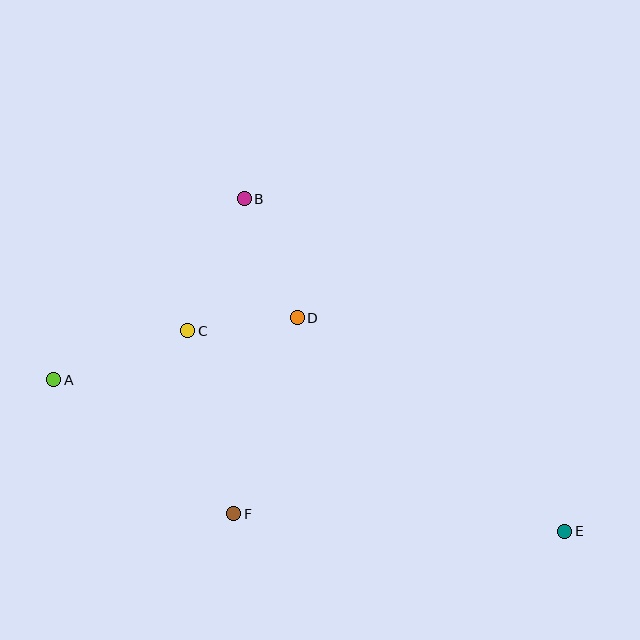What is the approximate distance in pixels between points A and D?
The distance between A and D is approximately 251 pixels.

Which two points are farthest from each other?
Points A and E are farthest from each other.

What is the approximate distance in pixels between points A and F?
The distance between A and F is approximately 224 pixels.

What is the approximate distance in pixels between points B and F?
The distance between B and F is approximately 316 pixels.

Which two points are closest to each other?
Points C and D are closest to each other.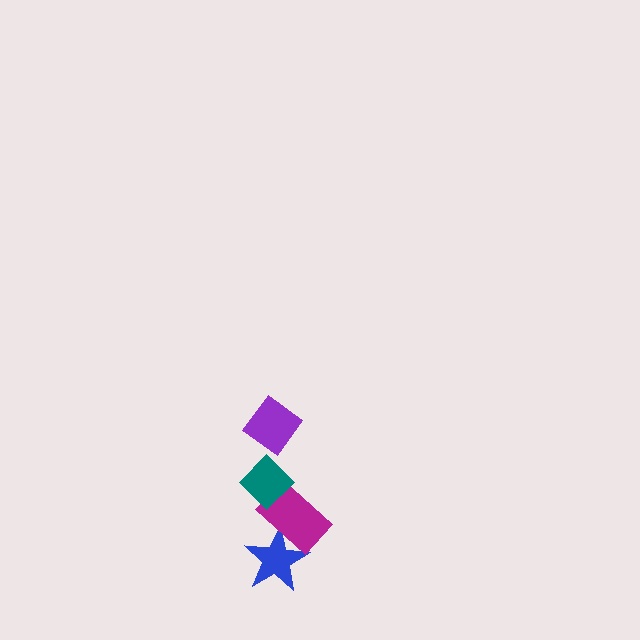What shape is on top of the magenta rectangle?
The teal diamond is on top of the magenta rectangle.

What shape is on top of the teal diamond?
The purple diamond is on top of the teal diamond.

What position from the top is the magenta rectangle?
The magenta rectangle is 3rd from the top.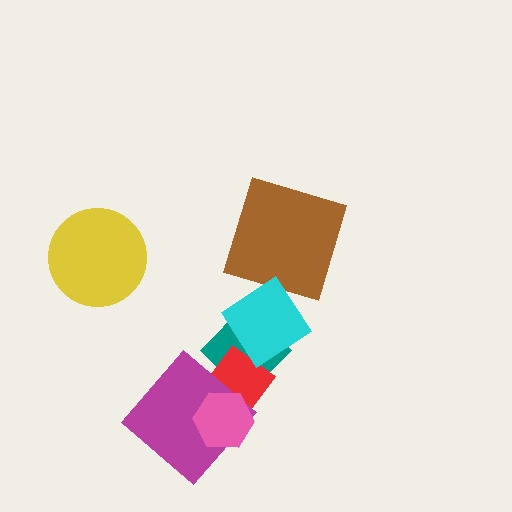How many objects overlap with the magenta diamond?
2 objects overlap with the magenta diamond.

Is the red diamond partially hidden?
Yes, it is partially covered by another shape.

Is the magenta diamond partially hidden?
Yes, it is partially covered by another shape.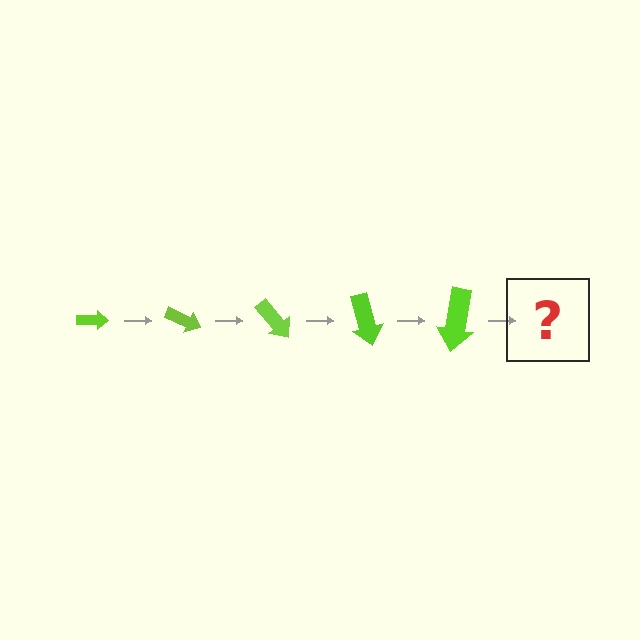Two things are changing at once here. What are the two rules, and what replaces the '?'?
The two rules are that the arrow grows larger each step and it rotates 25 degrees each step. The '?' should be an arrow, larger than the previous one and rotated 125 degrees from the start.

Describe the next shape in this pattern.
It should be an arrow, larger than the previous one and rotated 125 degrees from the start.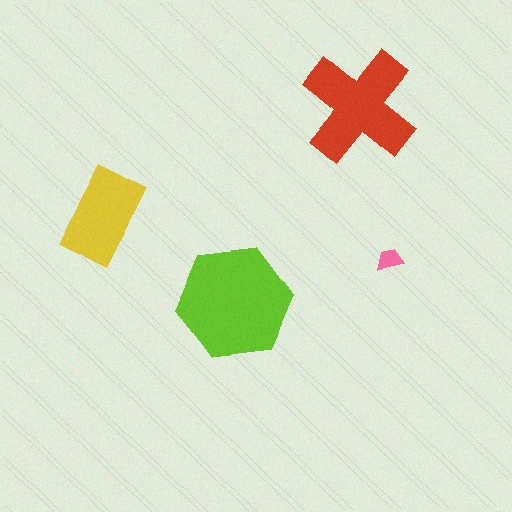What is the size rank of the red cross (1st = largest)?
2nd.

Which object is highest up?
The red cross is topmost.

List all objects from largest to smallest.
The lime hexagon, the red cross, the yellow rectangle, the pink trapezoid.